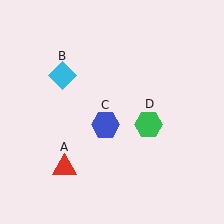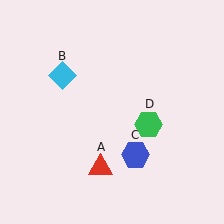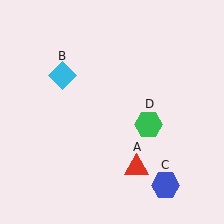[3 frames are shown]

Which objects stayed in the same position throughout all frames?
Cyan diamond (object B) and green hexagon (object D) remained stationary.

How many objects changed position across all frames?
2 objects changed position: red triangle (object A), blue hexagon (object C).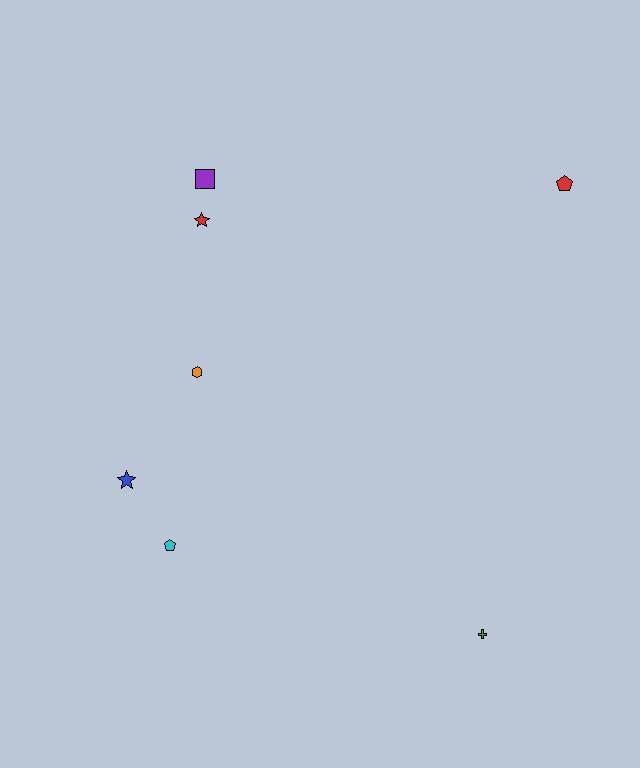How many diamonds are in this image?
There are no diamonds.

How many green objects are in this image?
There is 1 green object.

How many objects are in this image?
There are 7 objects.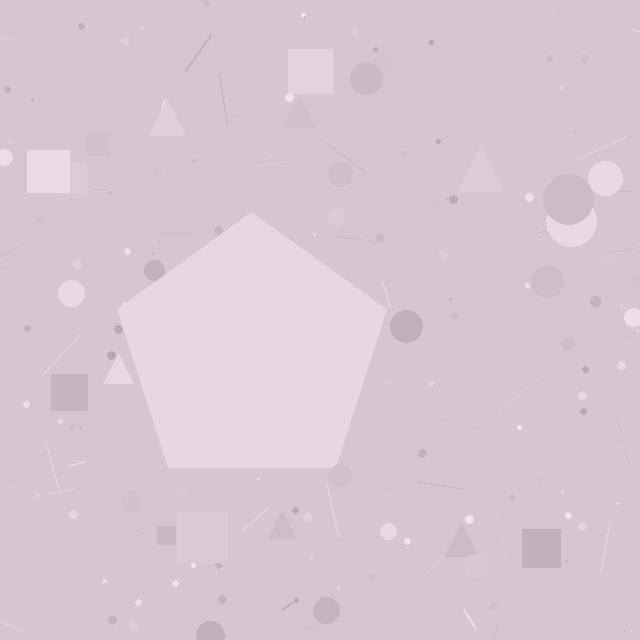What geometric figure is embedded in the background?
A pentagon is embedded in the background.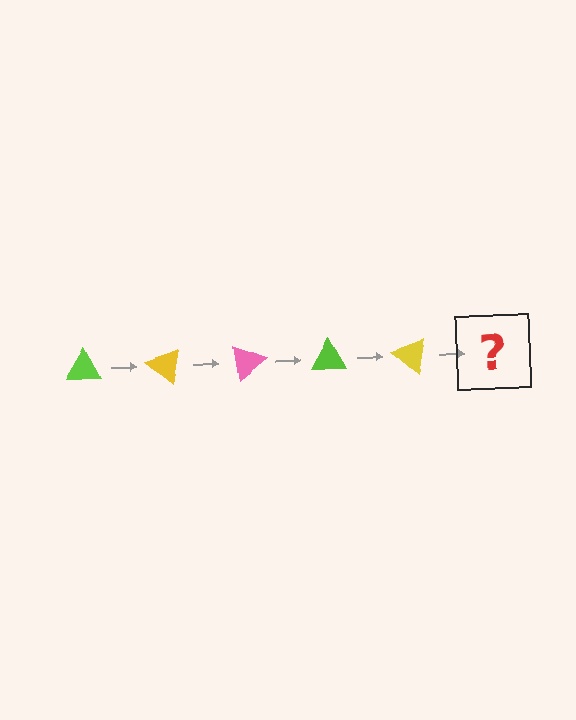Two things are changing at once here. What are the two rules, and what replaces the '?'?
The two rules are that it rotates 40 degrees each step and the color cycles through lime, yellow, and pink. The '?' should be a pink triangle, rotated 200 degrees from the start.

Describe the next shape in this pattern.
It should be a pink triangle, rotated 200 degrees from the start.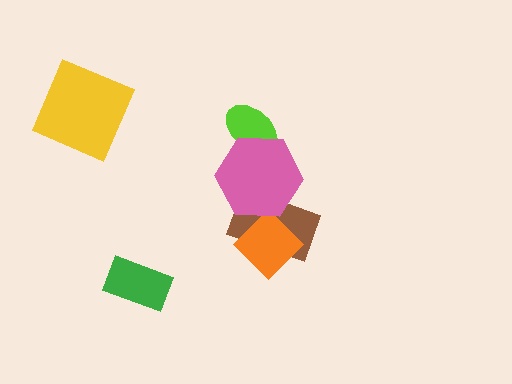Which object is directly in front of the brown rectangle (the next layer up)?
The orange diamond is directly in front of the brown rectangle.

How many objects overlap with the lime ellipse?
1 object overlaps with the lime ellipse.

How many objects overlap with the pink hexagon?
3 objects overlap with the pink hexagon.